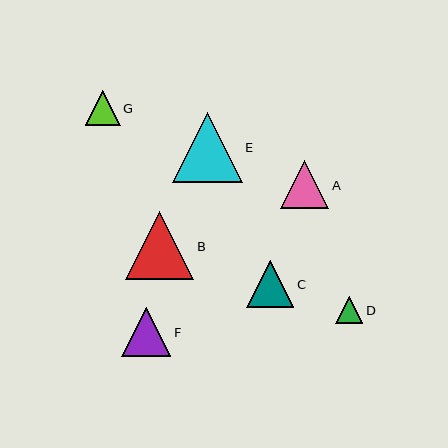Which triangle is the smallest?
Triangle D is the smallest with a size of approximately 27 pixels.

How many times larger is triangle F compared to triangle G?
Triangle F is approximately 1.4 times the size of triangle G.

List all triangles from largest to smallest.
From largest to smallest: E, B, F, A, C, G, D.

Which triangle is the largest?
Triangle E is the largest with a size of approximately 70 pixels.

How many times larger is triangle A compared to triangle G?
Triangle A is approximately 1.4 times the size of triangle G.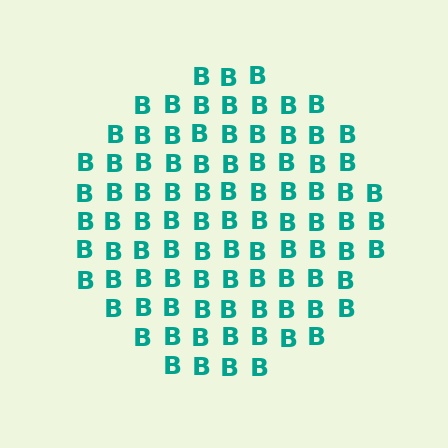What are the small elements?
The small elements are letter B's.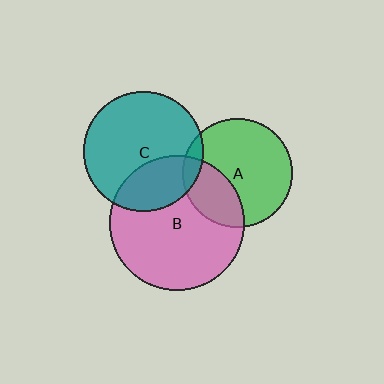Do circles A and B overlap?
Yes.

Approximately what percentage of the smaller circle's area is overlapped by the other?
Approximately 30%.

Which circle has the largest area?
Circle B (pink).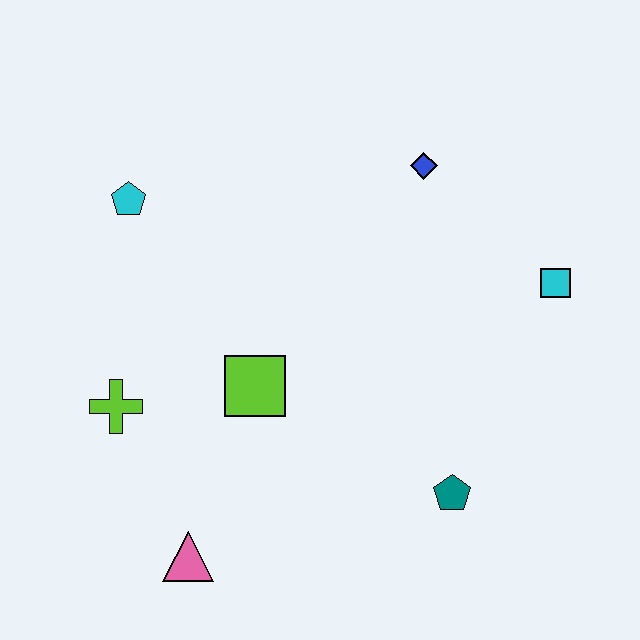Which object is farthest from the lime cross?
The cyan square is farthest from the lime cross.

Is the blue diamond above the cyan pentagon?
Yes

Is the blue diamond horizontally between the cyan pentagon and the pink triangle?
No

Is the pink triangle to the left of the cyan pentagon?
No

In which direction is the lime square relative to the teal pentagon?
The lime square is to the left of the teal pentagon.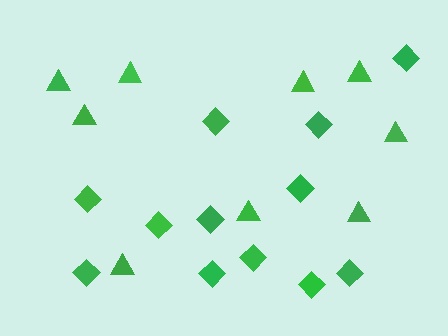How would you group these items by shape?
There are 2 groups: one group of triangles (9) and one group of diamonds (12).